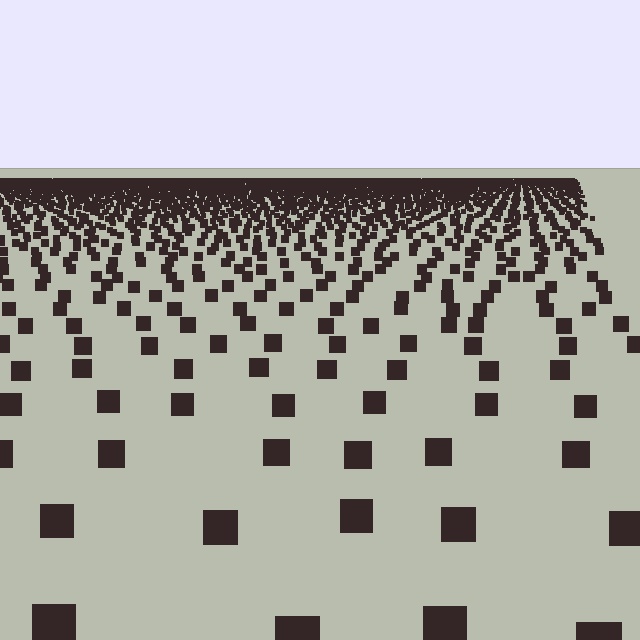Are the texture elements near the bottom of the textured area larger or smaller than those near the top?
Larger. Near the bottom, elements are closer to the viewer and appear at a bigger on-screen size.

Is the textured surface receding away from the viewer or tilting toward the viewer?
The surface is receding away from the viewer. Texture elements get smaller and denser toward the top.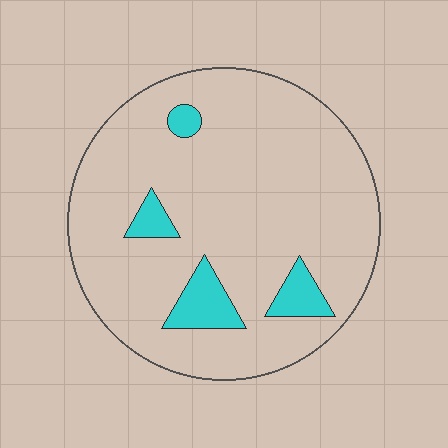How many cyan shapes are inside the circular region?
4.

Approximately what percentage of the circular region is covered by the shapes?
Approximately 10%.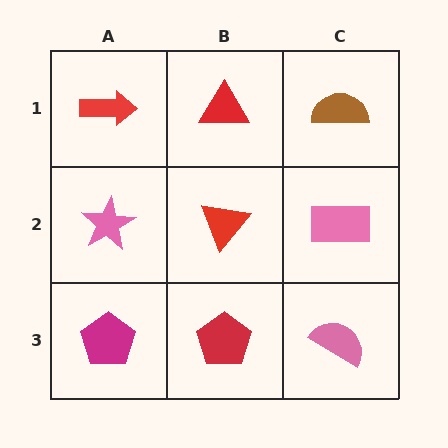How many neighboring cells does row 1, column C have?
2.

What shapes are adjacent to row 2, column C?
A brown semicircle (row 1, column C), a pink semicircle (row 3, column C), a red triangle (row 2, column B).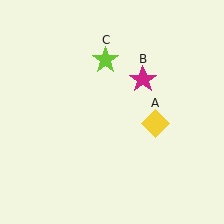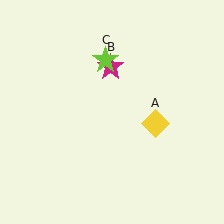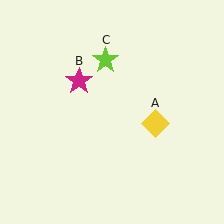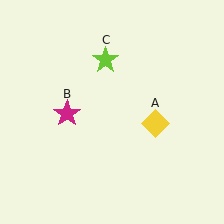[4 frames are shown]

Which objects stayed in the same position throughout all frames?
Yellow diamond (object A) and lime star (object C) remained stationary.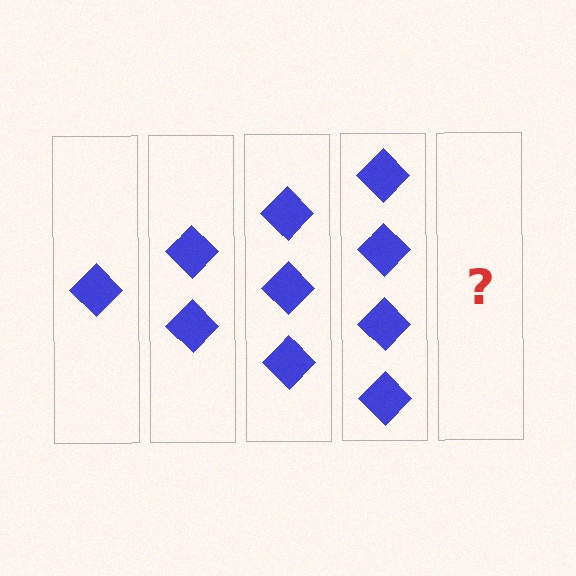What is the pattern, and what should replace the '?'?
The pattern is that each step adds one more diamond. The '?' should be 5 diamonds.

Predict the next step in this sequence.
The next step is 5 diamonds.